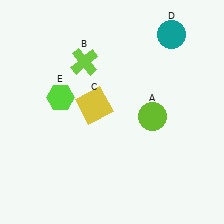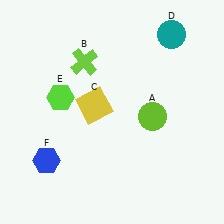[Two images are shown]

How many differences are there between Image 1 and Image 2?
There is 1 difference between the two images.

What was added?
A blue hexagon (F) was added in Image 2.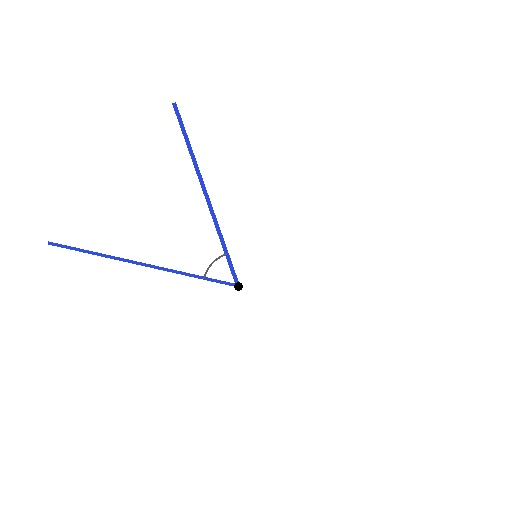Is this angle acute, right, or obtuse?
It is acute.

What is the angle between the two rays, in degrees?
Approximately 58 degrees.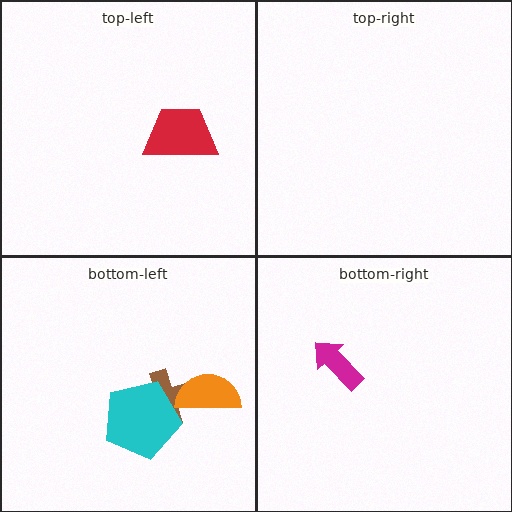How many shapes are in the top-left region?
1.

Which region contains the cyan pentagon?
The bottom-left region.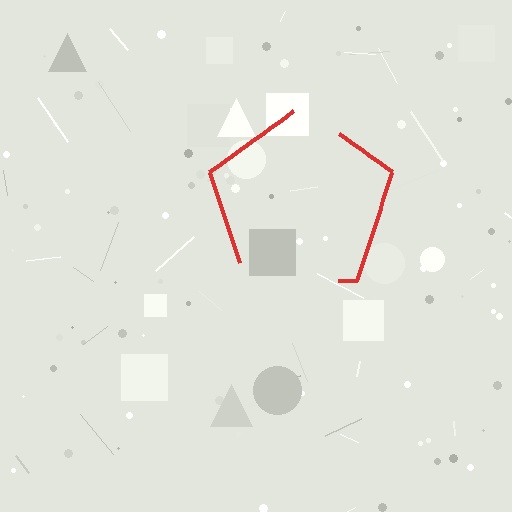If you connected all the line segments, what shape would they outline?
They would outline a pentagon.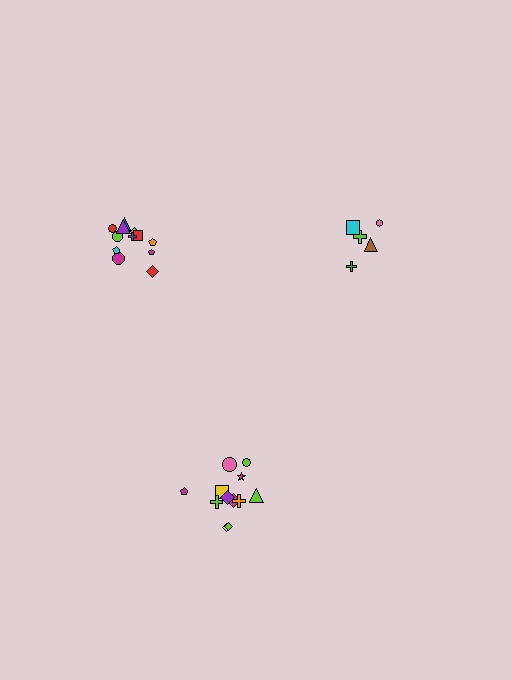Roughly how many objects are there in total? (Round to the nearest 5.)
Roughly 30 objects in total.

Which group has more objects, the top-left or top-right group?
The top-left group.